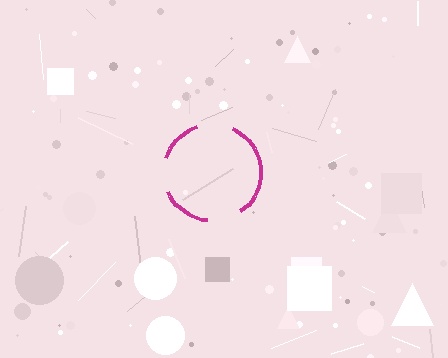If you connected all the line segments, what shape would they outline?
They would outline a circle.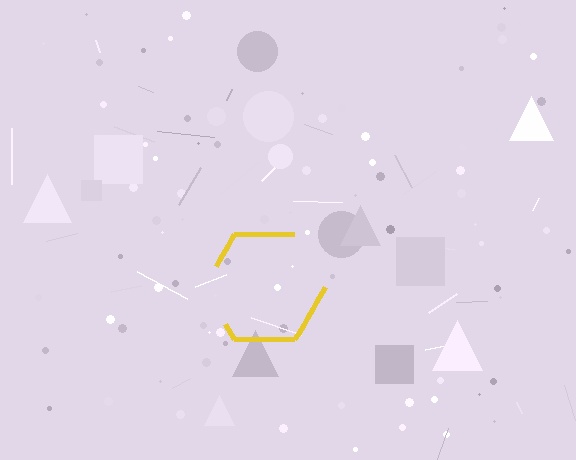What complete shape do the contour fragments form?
The contour fragments form a hexagon.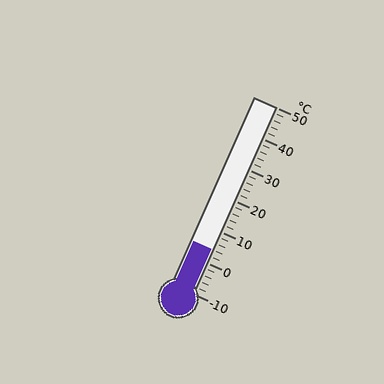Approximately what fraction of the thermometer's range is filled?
The thermometer is filled to approximately 25% of its range.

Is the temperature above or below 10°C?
The temperature is below 10°C.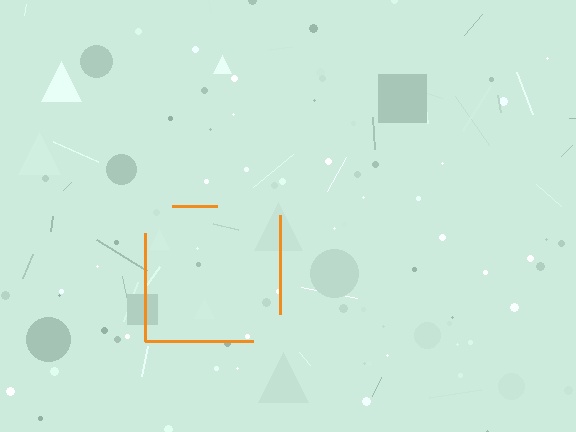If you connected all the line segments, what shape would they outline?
They would outline a square.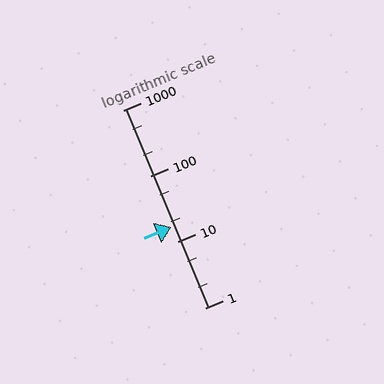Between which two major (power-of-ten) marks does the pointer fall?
The pointer is between 10 and 100.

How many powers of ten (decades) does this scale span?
The scale spans 3 decades, from 1 to 1000.